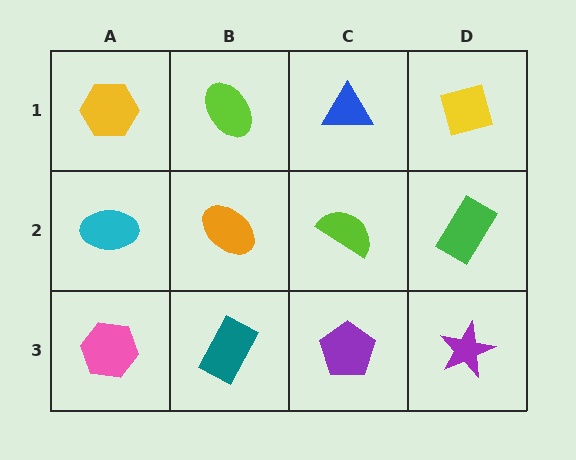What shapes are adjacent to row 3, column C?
A lime semicircle (row 2, column C), a teal rectangle (row 3, column B), a purple star (row 3, column D).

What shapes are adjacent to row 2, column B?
A lime ellipse (row 1, column B), a teal rectangle (row 3, column B), a cyan ellipse (row 2, column A), a lime semicircle (row 2, column C).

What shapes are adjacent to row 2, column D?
A yellow square (row 1, column D), a purple star (row 3, column D), a lime semicircle (row 2, column C).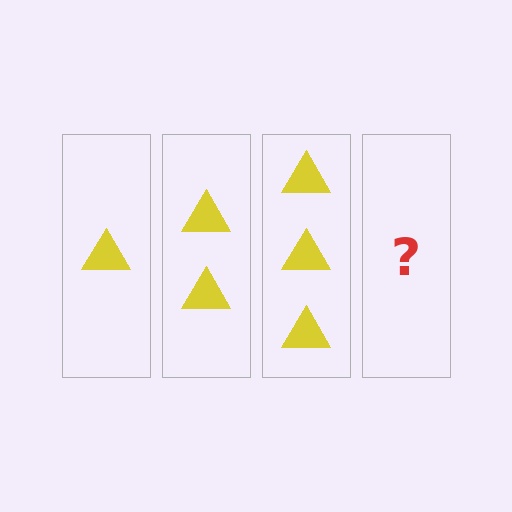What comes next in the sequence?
The next element should be 4 triangles.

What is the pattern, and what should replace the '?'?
The pattern is that each step adds one more triangle. The '?' should be 4 triangles.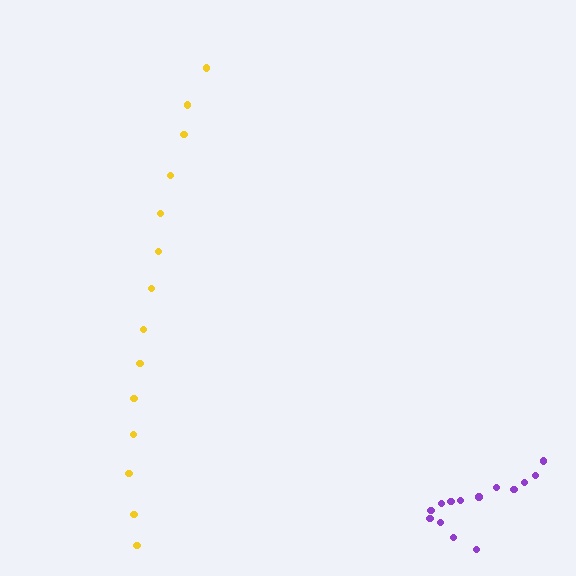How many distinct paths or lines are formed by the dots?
There are 2 distinct paths.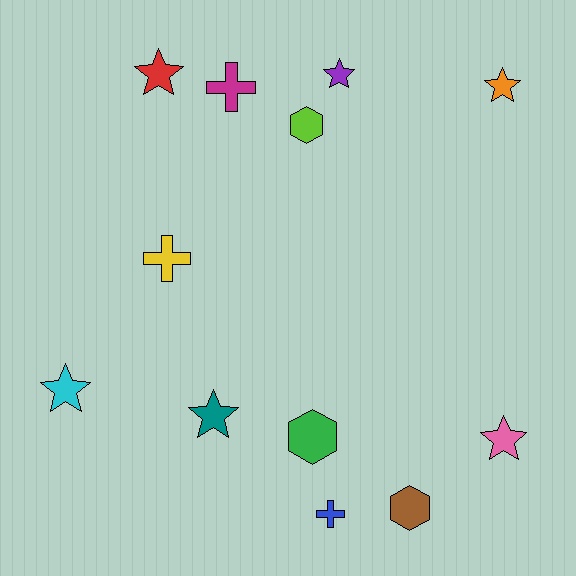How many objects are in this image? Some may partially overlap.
There are 12 objects.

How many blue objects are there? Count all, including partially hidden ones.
There is 1 blue object.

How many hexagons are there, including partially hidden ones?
There are 3 hexagons.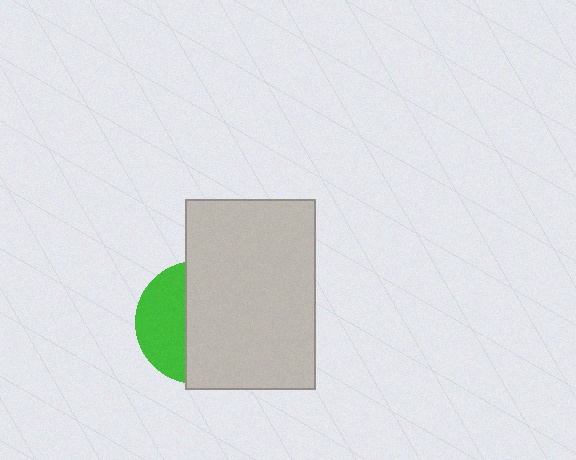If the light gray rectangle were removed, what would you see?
You would see the complete green circle.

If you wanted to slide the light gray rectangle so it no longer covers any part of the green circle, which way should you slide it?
Slide it right — that is the most direct way to separate the two shapes.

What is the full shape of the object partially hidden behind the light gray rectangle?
The partially hidden object is a green circle.